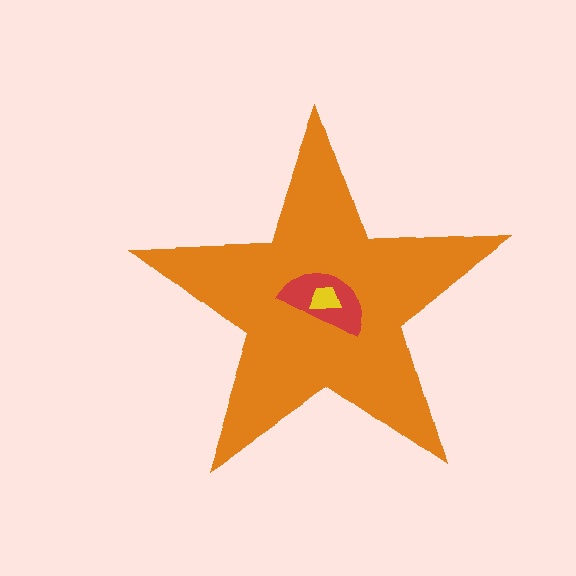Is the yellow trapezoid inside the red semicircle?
Yes.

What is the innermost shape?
The yellow trapezoid.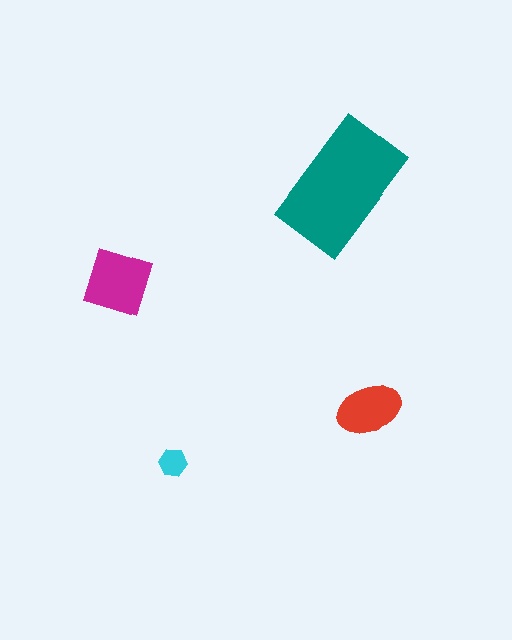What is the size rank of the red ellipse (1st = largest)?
3rd.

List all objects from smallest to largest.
The cyan hexagon, the red ellipse, the magenta square, the teal rectangle.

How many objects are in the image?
There are 4 objects in the image.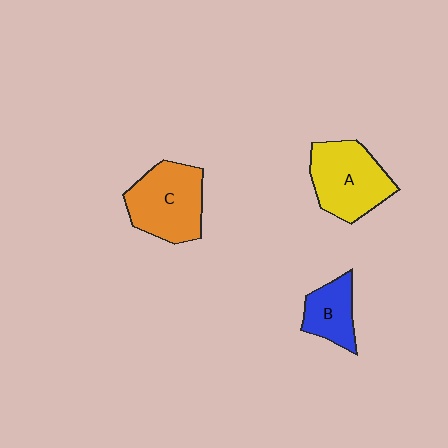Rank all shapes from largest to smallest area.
From largest to smallest: C (orange), A (yellow), B (blue).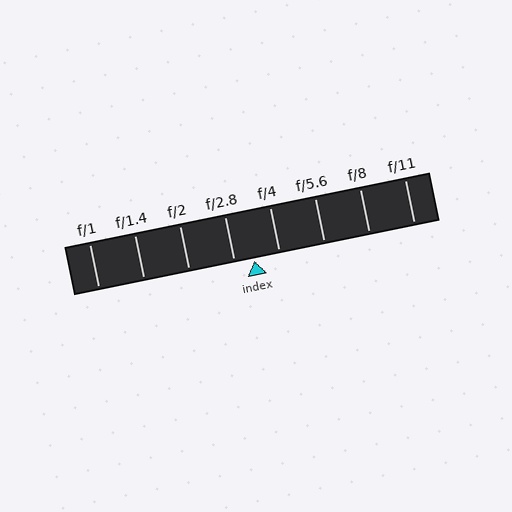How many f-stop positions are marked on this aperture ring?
There are 8 f-stop positions marked.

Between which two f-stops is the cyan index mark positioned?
The index mark is between f/2.8 and f/4.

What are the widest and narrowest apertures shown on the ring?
The widest aperture shown is f/1 and the narrowest is f/11.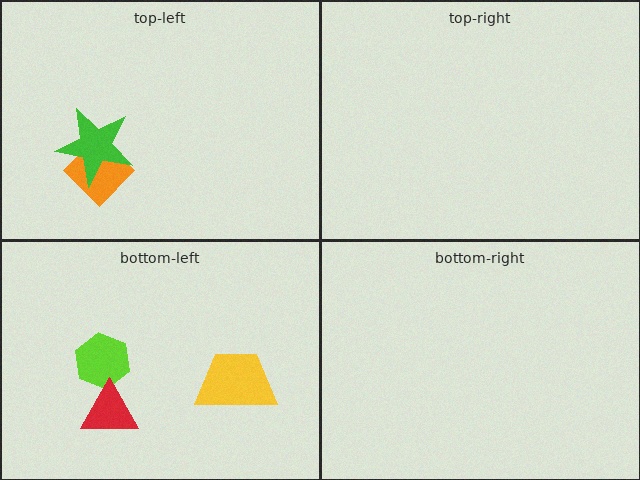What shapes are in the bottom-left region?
The lime hexagon, the yellow trapezoid, the red triangle.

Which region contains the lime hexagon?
The bottom-left region.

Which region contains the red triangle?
The bottom-left region.